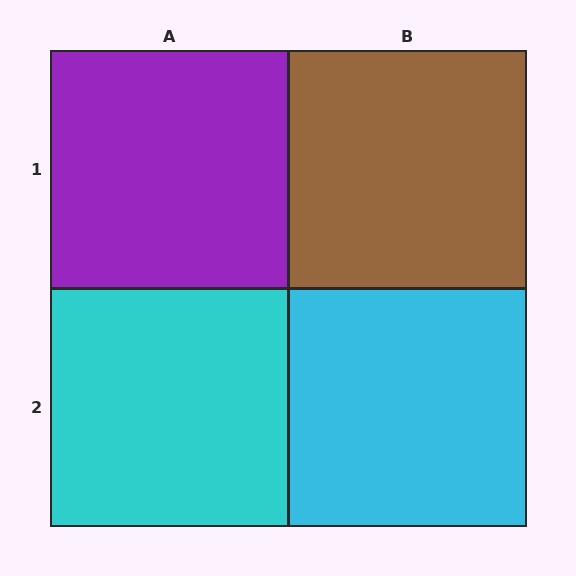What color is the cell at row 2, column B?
Cyan.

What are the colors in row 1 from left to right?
Purple, brown.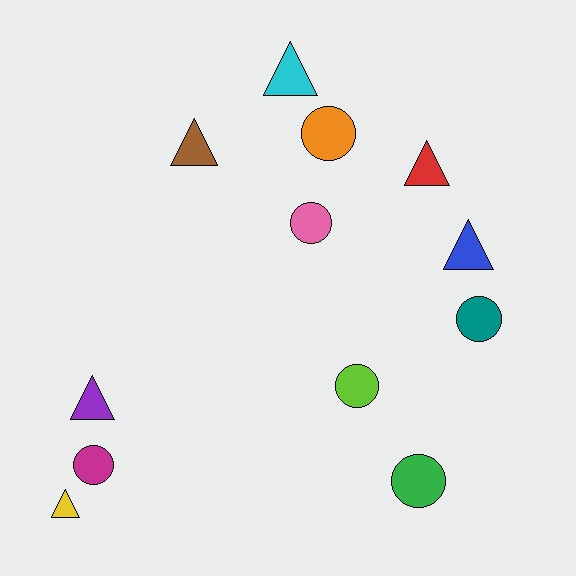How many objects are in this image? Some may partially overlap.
There are 12 objects.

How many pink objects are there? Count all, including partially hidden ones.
There is 1 pink object.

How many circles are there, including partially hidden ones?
There are 6 circles.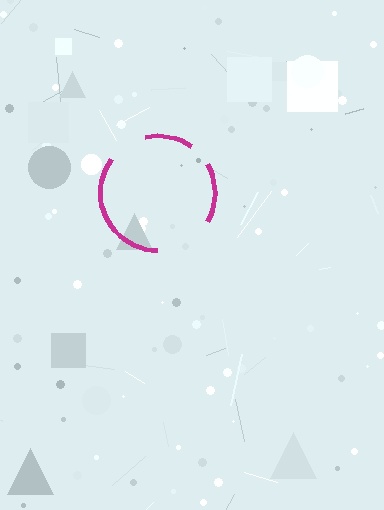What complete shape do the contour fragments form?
The contour fragments form a circle.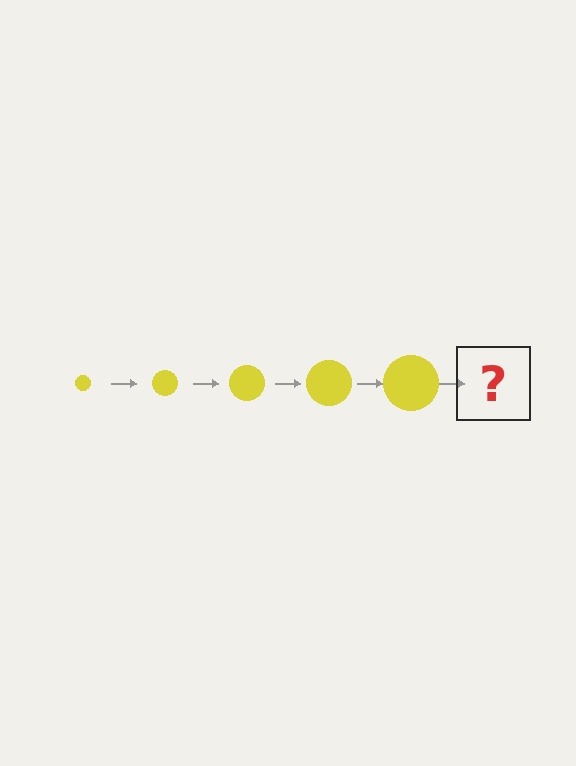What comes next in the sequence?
The next element should be a yellow circle, larger than the previous one.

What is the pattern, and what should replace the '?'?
The pattern is that the circle gets progressively larger each step. The '?' should be a yellow circle, larger than the previous one.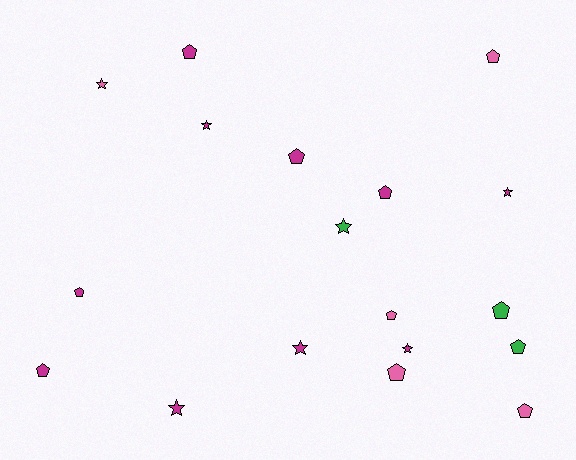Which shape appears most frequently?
Pentagon, with 11 objects.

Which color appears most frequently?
Magenta, with 10 objects.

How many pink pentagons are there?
There are 4 pink pentagons.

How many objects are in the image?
There are 18 objects.